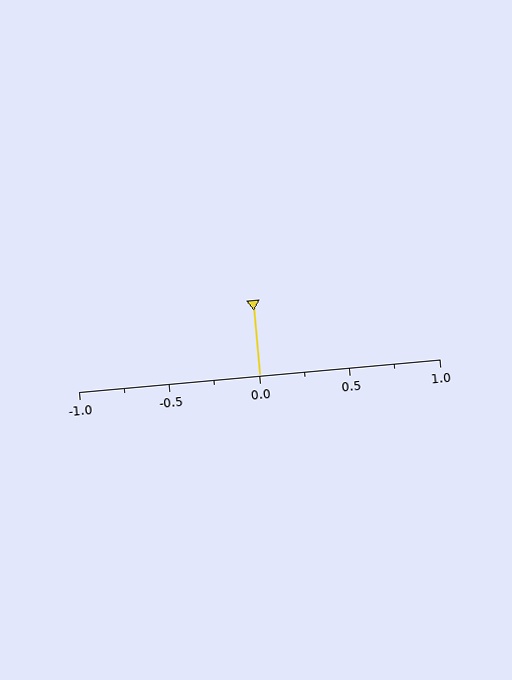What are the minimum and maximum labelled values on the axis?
The axis runs from -1.0 to 1.0.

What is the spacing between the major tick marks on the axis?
The major ticks are spaced 0.5 apart.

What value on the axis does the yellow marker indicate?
The marker indicates approximately 0.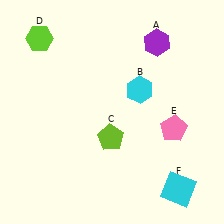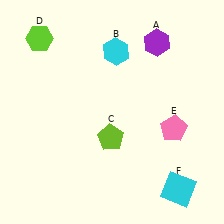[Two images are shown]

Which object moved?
The cyan hexagon (B) moved up.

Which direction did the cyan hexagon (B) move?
The cyan hexagon (B) moved up.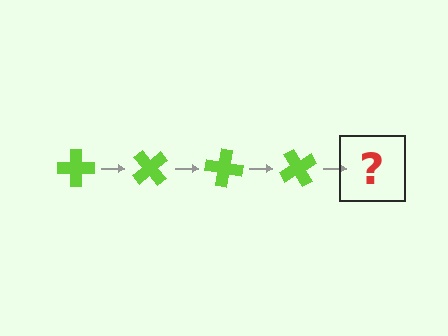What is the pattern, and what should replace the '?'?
The pattern is that the cross rotates 50 degrees each step. The '?' should be a lime cross rotated 200 degrees.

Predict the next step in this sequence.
The next step is a lime cross rotated 200 degrees.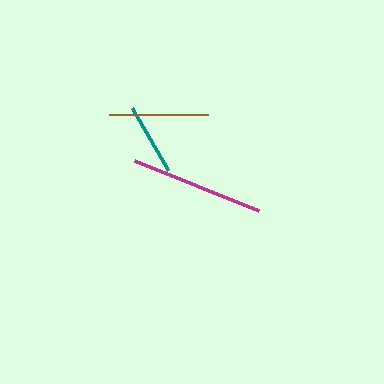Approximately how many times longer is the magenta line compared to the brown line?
The magenta line is approximately 1.4 times the length of the brown line.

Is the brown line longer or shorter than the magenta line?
The magenta line is longer than the brown line.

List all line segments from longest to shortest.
From longest to shortest: magenta, brown, teal.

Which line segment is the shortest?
The teal line is the shortest at approximately 71 pixels.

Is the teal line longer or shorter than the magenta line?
The magenta line is longer than the teal line.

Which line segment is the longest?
The magenta line is the longest at approximately 134 pixels.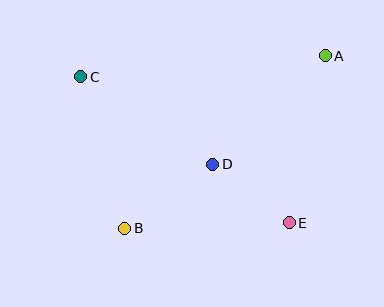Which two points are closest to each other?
Points D and E are closest to each other.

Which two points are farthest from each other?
Points A and B are farthest from each other.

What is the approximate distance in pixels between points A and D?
The distance between A and D is approximately 156 pixels.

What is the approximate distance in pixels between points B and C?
The distance between B and C is approximately 158 pixels.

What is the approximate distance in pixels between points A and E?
The distance between A and E is approximately 171 pixels.